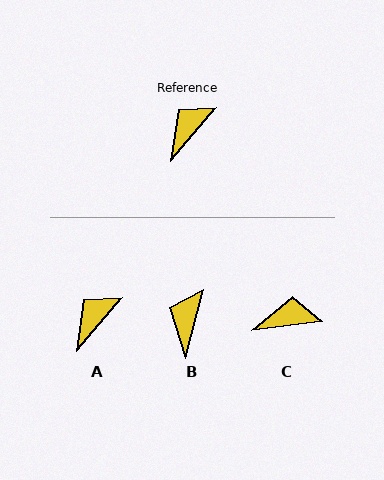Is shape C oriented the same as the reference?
No, it is off by about 42 degrees.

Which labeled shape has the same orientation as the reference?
A.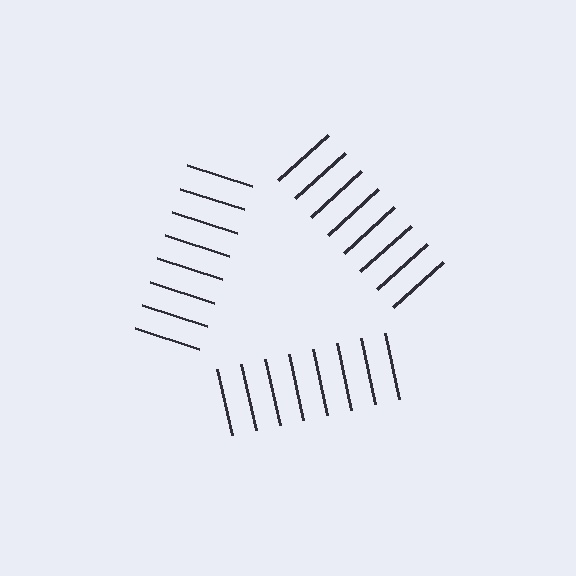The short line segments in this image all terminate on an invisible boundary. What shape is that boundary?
An illusory triangle — the line segments terminate on its edges but no continuous stroke is drawn.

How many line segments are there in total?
24 — 8 along each of the 3 edges.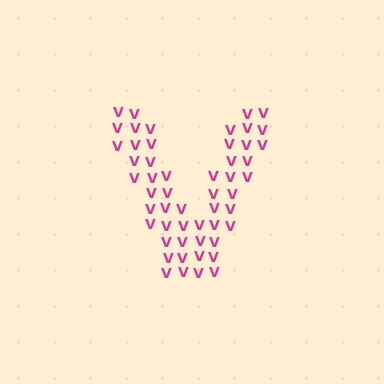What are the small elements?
The small elements are letter V's.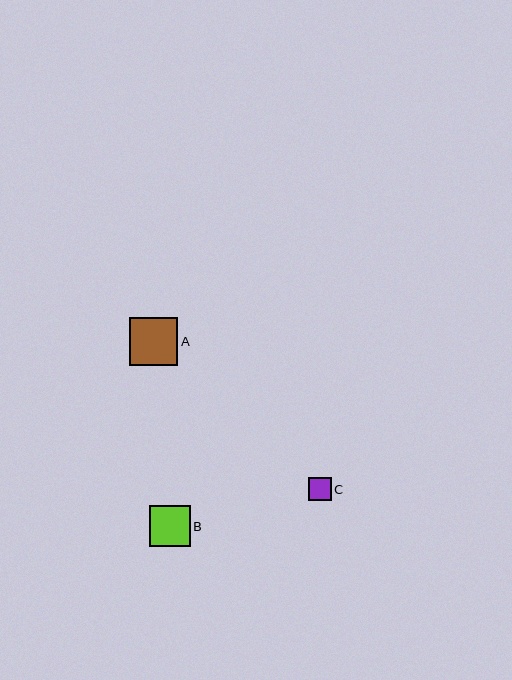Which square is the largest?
Square A is the largest with a size of approximately 48 pixels.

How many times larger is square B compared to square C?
Square B is approximately 1.8 times the size of square C.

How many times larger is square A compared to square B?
Square A is approximately 1.2 times the size of square B.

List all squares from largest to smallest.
From largest to smallest: A, B, C.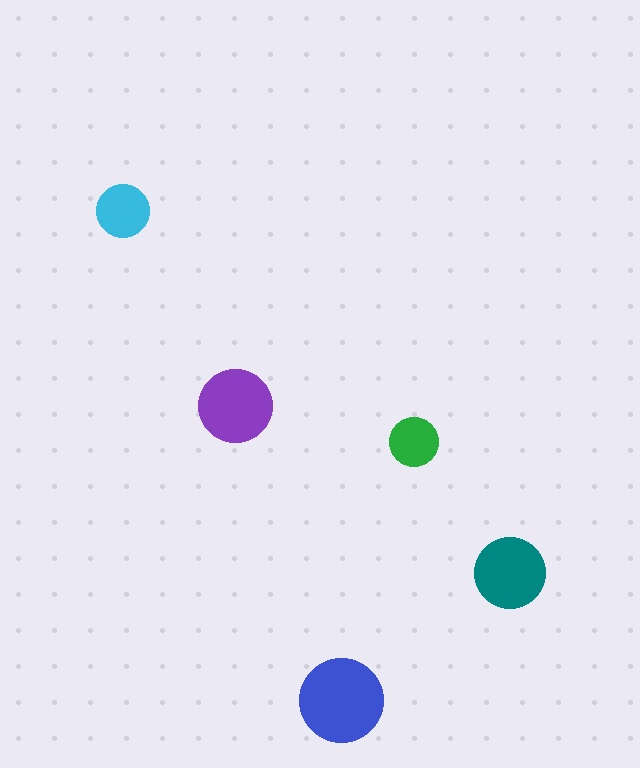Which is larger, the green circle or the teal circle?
The teal one.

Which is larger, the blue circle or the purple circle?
The blue one.